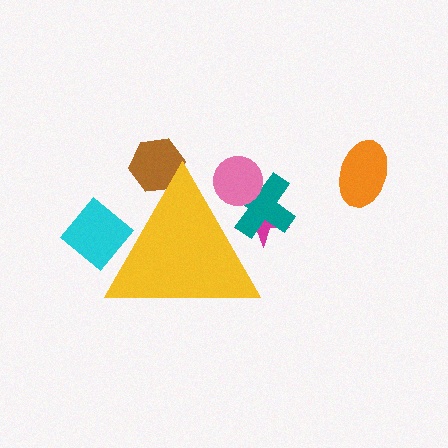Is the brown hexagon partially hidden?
Yes, the brown hexagon is partially hidden behind the yellow triangle.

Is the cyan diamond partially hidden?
Yes, the cyan diamond is partially hidden behind the yellow triangle.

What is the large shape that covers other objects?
A yellow triangle.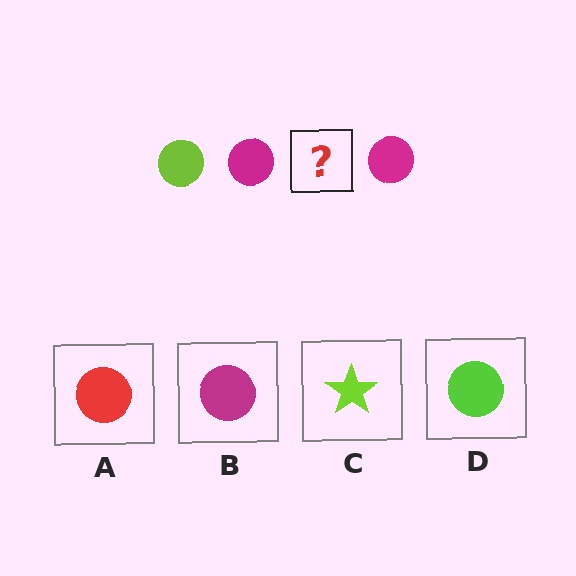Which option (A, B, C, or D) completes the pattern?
D.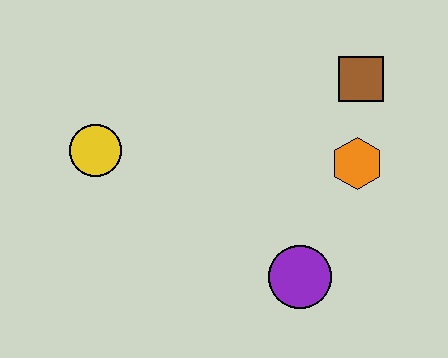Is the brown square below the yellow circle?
No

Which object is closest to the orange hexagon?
The brown square is closest to the orange hexagon.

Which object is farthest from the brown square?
The yellow circle is farthest from the brown square.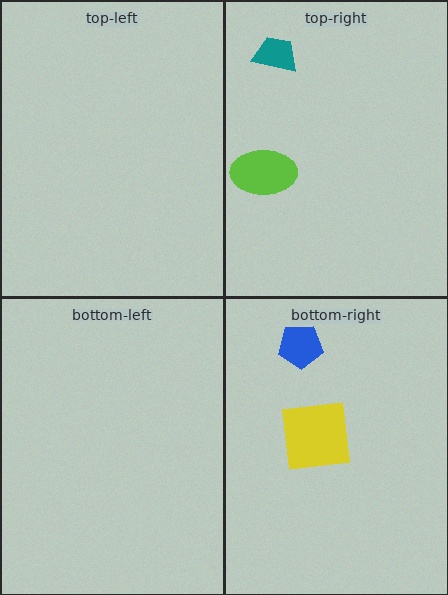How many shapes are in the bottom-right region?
2.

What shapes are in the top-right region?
The lime ellipse, the teal trapezoid.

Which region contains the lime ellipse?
The top-right region.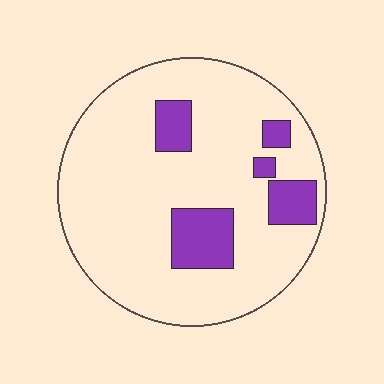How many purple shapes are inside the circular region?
5.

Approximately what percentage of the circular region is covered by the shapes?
Approximately 15%.